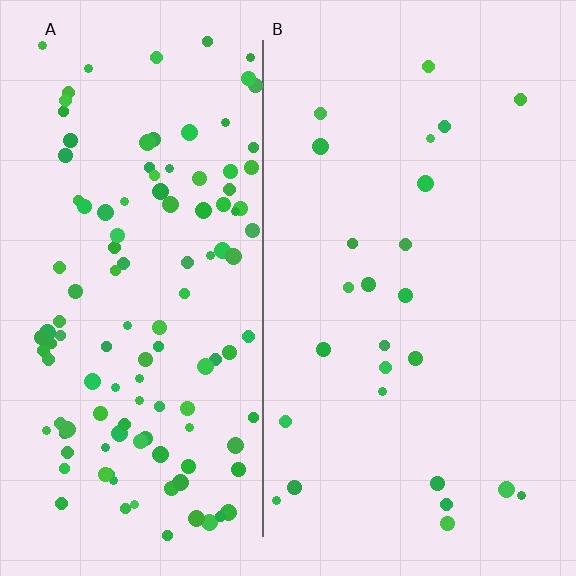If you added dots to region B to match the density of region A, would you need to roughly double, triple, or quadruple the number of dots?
Approximately quadruple.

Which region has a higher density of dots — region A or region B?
A (the left).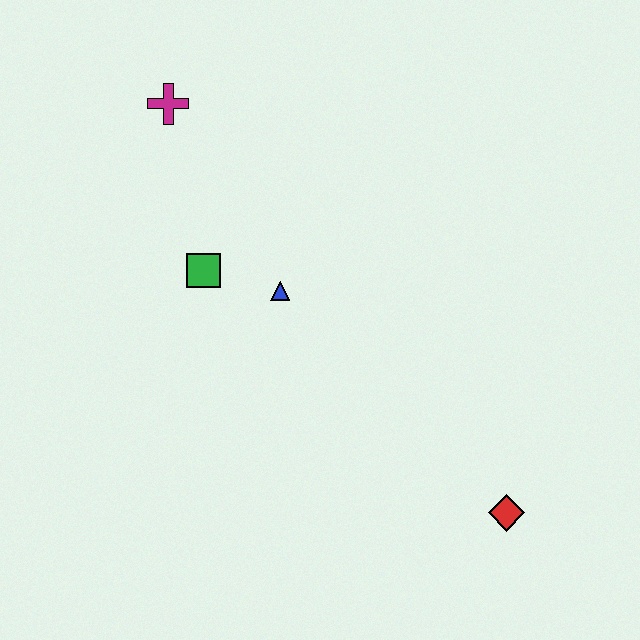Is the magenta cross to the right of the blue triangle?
No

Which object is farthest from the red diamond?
The magenta cross is farthest from the red diamond.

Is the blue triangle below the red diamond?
No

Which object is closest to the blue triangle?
The green square is closest to the blue triangle.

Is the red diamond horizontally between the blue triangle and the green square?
No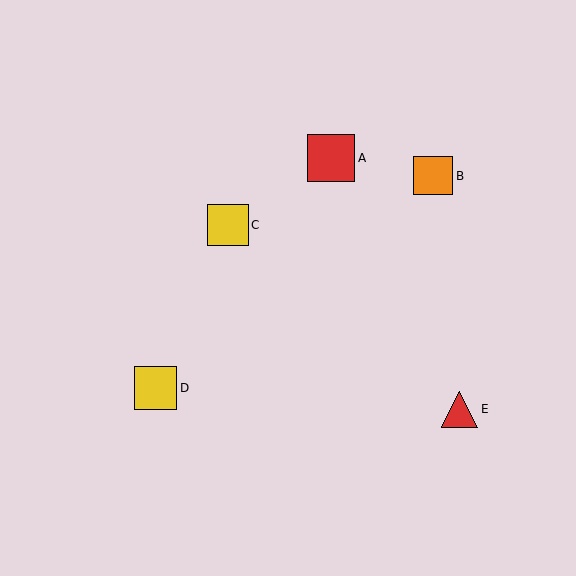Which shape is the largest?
The red square (labeled A) is the largest.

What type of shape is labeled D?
Shape D is a yellow square.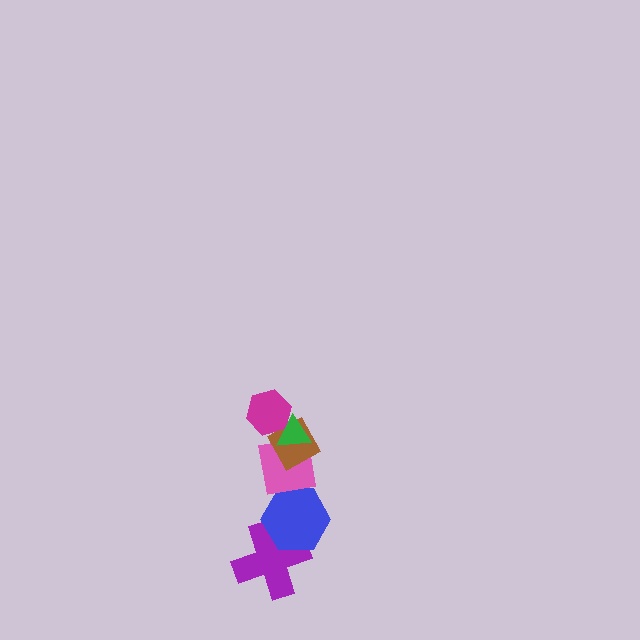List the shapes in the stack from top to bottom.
From top to bottom: the green triangle, the magenta hexagon, the brown diamond, the pink square, the blue hexagon, the purple cross.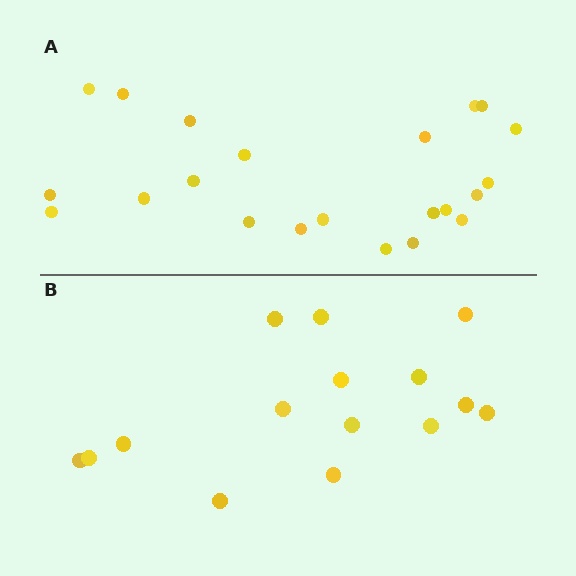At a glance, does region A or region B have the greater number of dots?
Region A (the top region) has more dots.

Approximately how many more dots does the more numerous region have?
Region A has roughly 8 or so more dots than region B.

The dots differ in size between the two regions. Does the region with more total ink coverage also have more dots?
No. Region B has more total ink coverage because its dots are larger, but region A actually contains more individual dots. Total area can be misleading — the number of items is what matters here.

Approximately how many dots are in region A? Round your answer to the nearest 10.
About 20 dots. (The exact count is 22, which rounds to 20.)